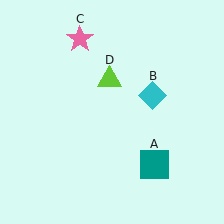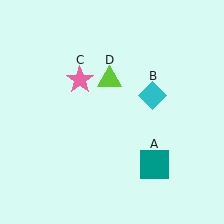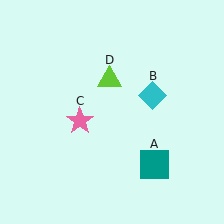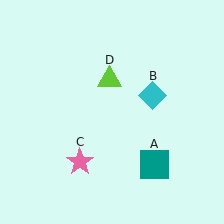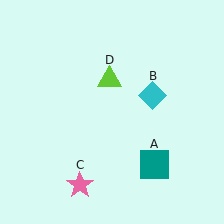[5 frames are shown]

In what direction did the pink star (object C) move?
The pink star (object C) moved down.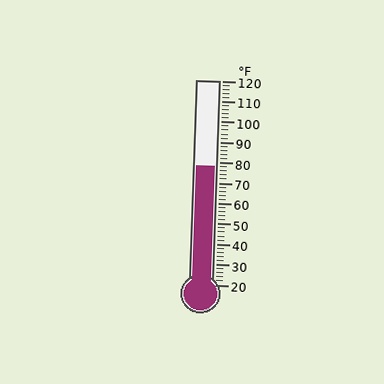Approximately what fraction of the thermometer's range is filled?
The thermometer is filled to approximately 60% of its range.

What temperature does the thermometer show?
The thermometer shows approximately 78°F.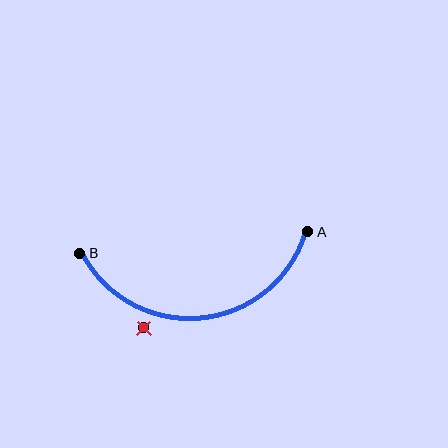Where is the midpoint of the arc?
The arc midpoint is the point on the curve farthest from the straight line joining A and B. It sits below that line.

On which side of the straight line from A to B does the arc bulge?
The arc bulges below the straight line connecting A and B.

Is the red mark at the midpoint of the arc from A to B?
No — the red mark does not lie on the arc at all. It sits slightly outside the curve.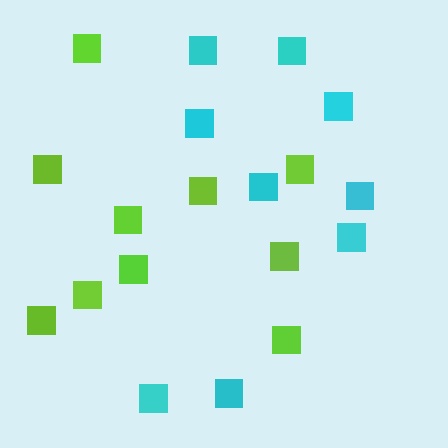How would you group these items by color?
There are 2 groups: one group of lime squares (10) and one group of cyan squares (9).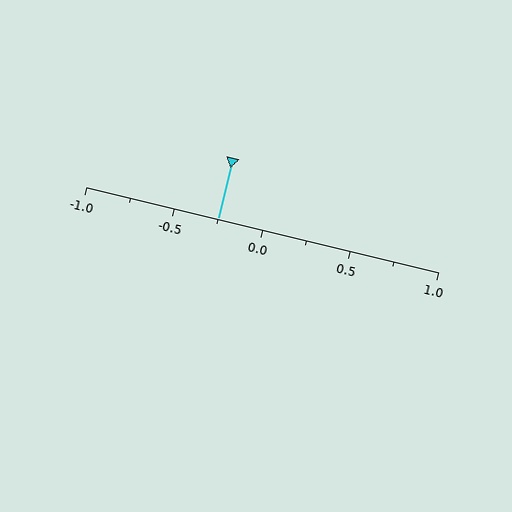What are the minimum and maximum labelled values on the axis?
The axis runs from -1.0 to 1.0.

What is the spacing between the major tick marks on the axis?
The major ticks are spaced 0.5 apart.